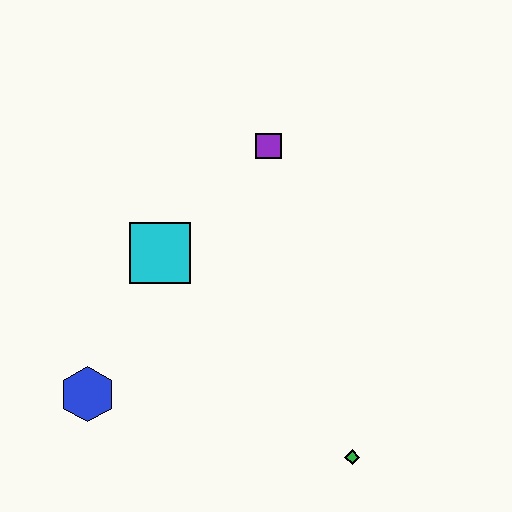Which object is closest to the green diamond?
The blue hexagon is closest to the green diamond.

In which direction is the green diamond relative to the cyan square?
The green diamond is below the cyan square.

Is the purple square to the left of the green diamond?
Yes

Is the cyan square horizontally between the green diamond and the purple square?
No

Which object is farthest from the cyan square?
The green diamond is farthest from the cyan square.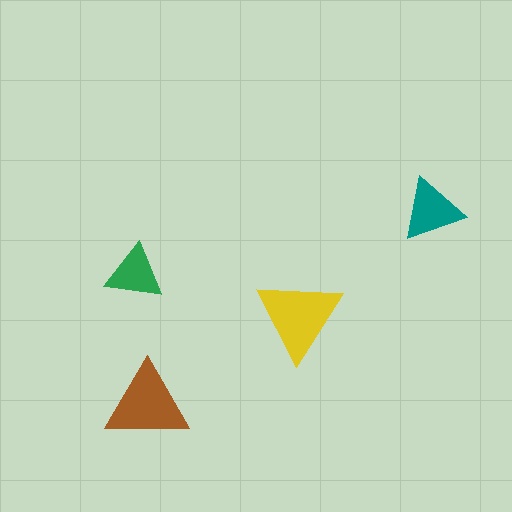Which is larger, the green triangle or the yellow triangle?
The yellow one.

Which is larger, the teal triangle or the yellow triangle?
The yellow one.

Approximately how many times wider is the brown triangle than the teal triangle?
About 1.5 times wider.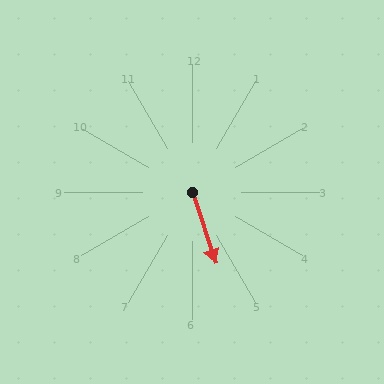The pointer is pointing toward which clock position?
Roughly 5 o'clock.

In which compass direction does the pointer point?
South.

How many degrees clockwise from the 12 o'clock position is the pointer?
Approximately 162 degrees.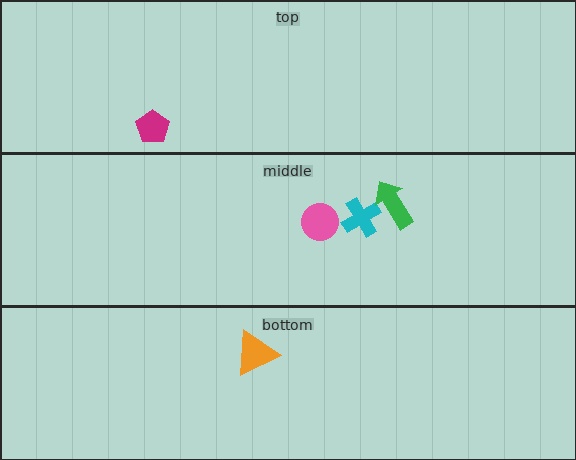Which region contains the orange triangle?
The bottom region.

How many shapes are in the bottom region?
1.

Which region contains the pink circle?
The middle region.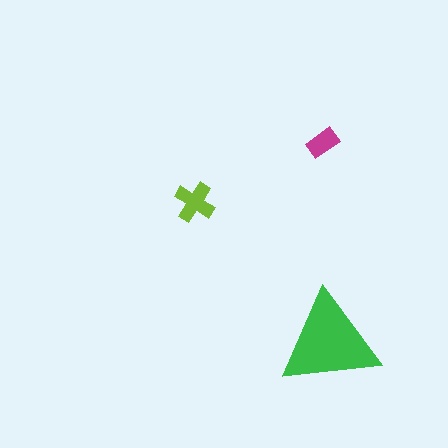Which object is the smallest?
The magenta rectangle.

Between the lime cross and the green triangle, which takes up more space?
The green triangle.